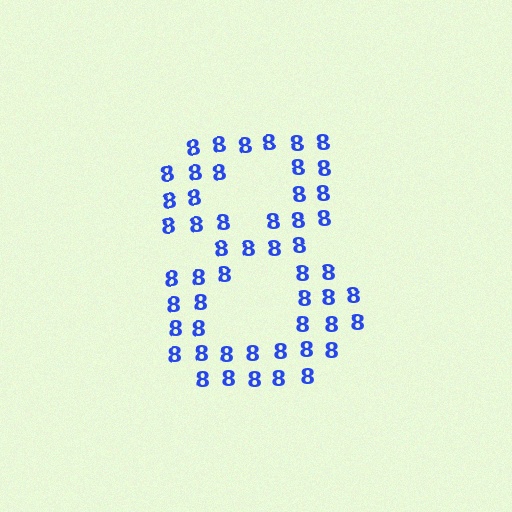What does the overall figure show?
The overall figure shows the digit 8.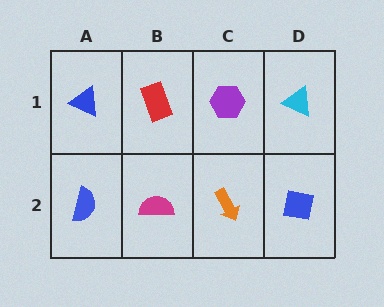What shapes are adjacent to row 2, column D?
A cyan triangle (row 1, column D), an orange arrow (row 2, column C).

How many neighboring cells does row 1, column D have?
2.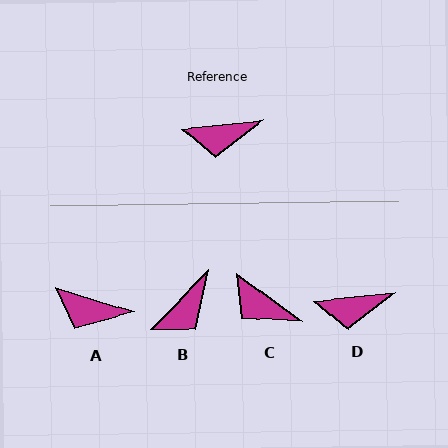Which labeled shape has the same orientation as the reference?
D.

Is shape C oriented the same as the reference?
No, it is off by about 42 degrees.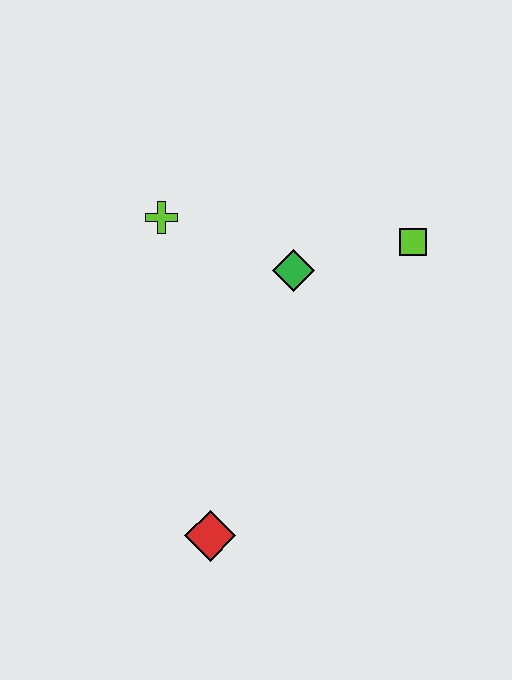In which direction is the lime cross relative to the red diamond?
The lime cross is above the red diamond.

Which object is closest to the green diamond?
The lime square is closest to the green diamond.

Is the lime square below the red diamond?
No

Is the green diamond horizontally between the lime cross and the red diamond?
No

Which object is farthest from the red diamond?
The lime square is farthest from the red diamond.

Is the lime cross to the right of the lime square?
No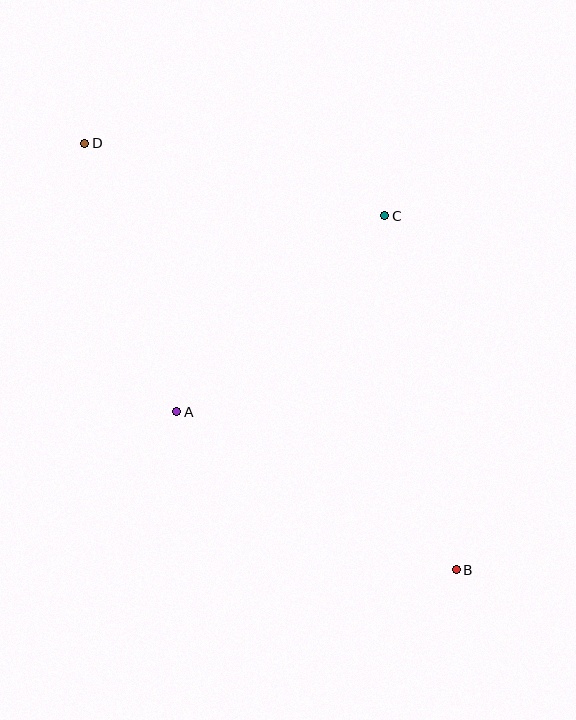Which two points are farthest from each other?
Points B and D are farthest from each other.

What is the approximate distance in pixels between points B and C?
The distance between B and C is approximately 361 pixels.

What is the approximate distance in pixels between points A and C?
The distance between A and C is approximately 286 pixels.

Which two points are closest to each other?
Points A and D are closest to each other.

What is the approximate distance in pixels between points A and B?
The distance between A and B is approximately 321 pixels.